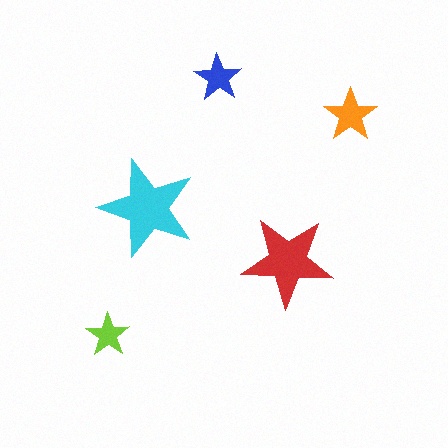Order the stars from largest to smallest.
the cyan one, the red one, the orange one, the blue one, the lime one.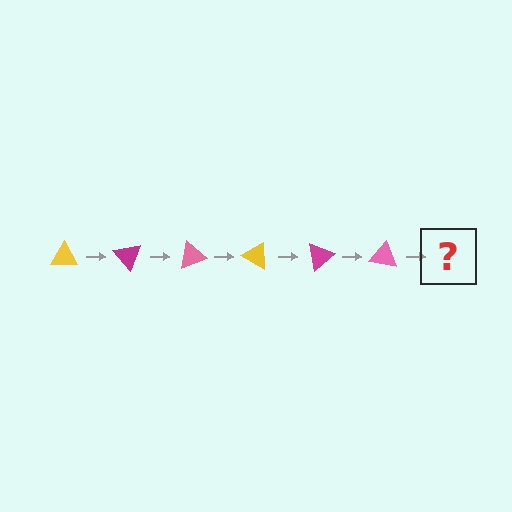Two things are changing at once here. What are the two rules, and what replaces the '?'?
The two rules are that it rotates 50 degrees each step and the color cycles through yellow, magenta, and pink. The '?' should be a yellow triangle, rotated 300 degrees from the start.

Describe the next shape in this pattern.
It should be a yellow triangle, rotated 300 degrees from the start.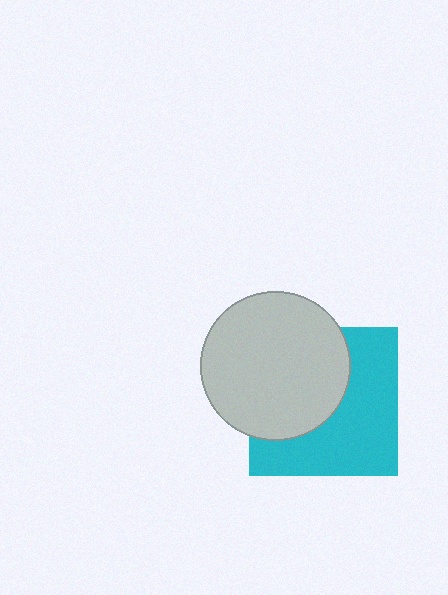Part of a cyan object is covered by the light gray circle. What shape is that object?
It is a square.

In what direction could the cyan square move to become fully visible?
The cyan square could move toward the lower-right. That would shift it out from behind the light gray circle entirely.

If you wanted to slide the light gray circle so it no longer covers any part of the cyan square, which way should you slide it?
Slide it toward the upper-left — that is the most direct way to separate the two shapes.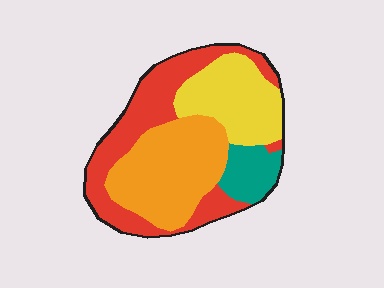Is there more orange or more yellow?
Orange.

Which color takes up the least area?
Teal, at roughly 10%.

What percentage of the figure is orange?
Orange takes up about one third (1/3) of the figure.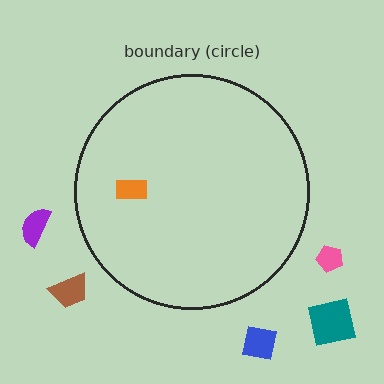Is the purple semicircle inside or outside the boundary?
Outside.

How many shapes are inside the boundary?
1 inside, 5 outside.